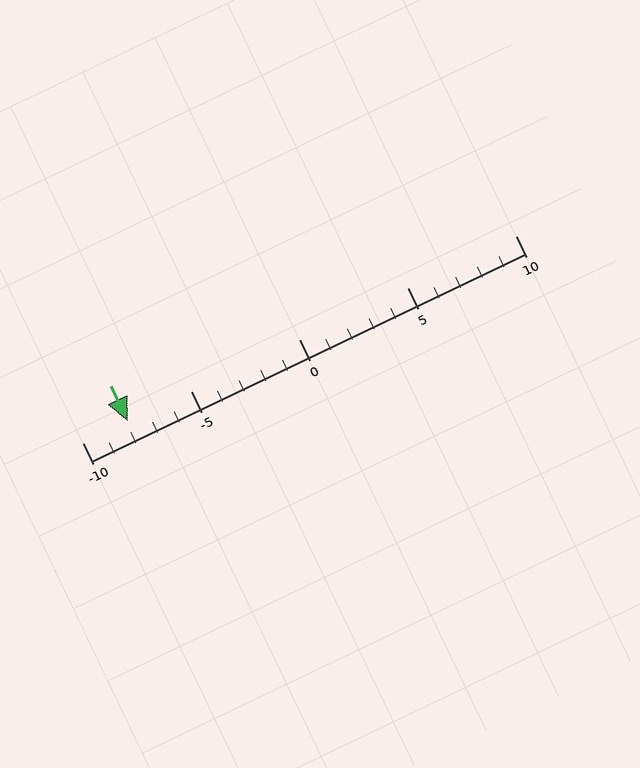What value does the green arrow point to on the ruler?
The green arrow points to approximately -8.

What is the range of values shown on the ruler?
The ruler shows values from -10 to 10.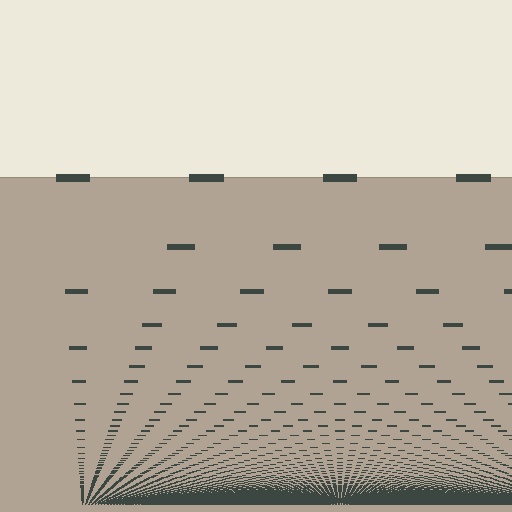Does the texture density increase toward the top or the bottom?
Density increases toward the bottom.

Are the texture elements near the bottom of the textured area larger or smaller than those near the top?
Smaller. The gradient is inverted — elements near the bottom are smaller and denser.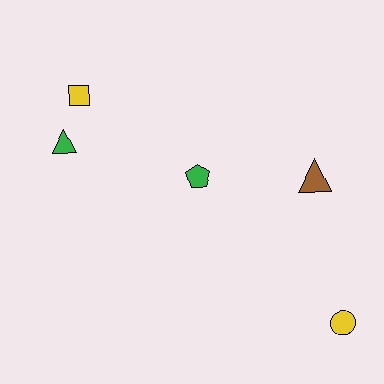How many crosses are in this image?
There are no crosses.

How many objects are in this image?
There are 5 objects.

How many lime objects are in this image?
There are no lime objects.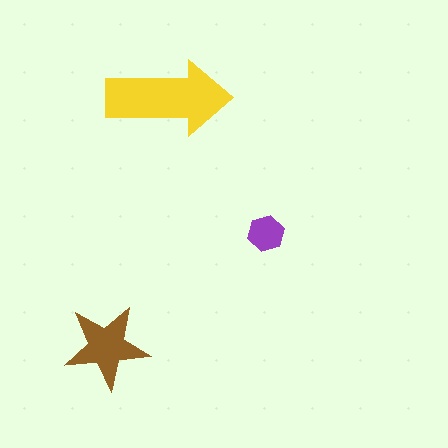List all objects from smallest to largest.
The purple hexagon, the brown star, the yellow arrow.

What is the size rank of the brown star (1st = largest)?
2nd.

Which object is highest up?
The yellow arrow is topmost.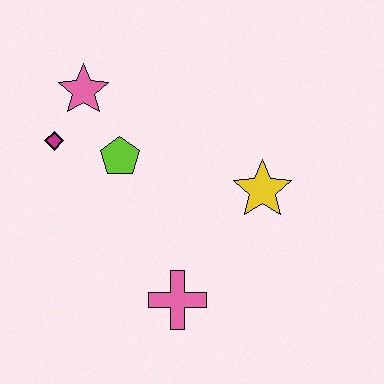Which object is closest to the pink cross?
The yellow star is closest to the pink cross.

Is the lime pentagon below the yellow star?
No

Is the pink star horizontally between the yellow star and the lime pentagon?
No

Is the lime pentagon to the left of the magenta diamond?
No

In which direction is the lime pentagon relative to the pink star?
The lime pentagon is below the pink star.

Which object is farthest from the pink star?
The pink cross is farthest from the pink star.